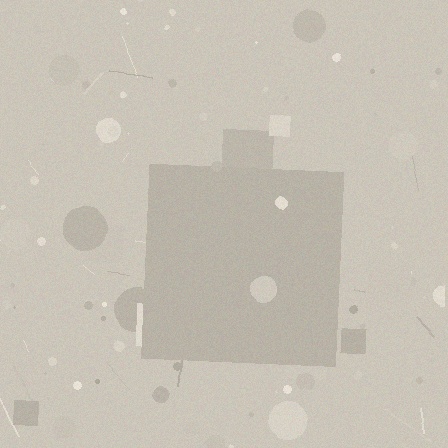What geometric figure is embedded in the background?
A square is embedded in the background.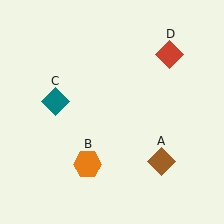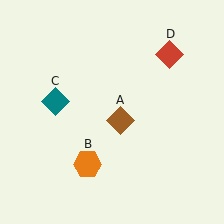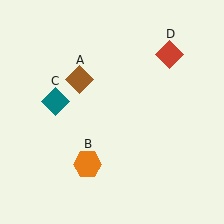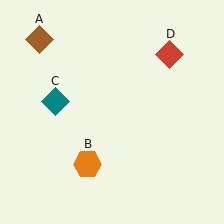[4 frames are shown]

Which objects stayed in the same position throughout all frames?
Orange hexagon (object B) and teal diamond (object C) and red diamond (object D) remained stationary.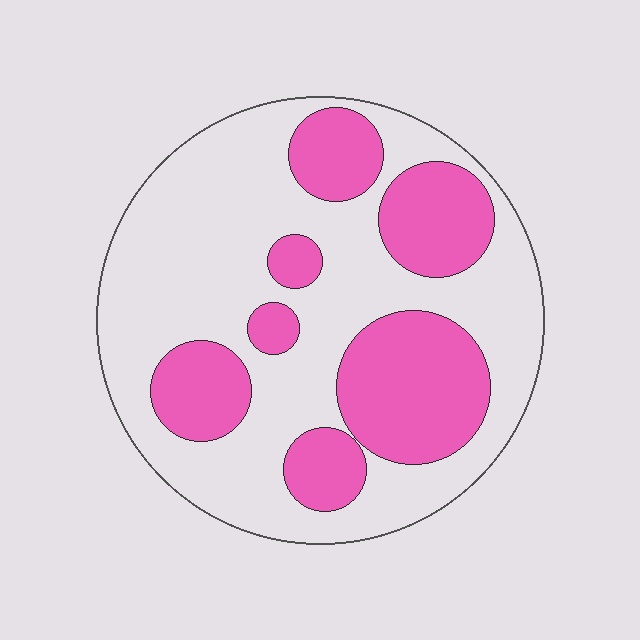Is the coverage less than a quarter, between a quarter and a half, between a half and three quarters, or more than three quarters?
Between a quarter and a half.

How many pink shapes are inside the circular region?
7.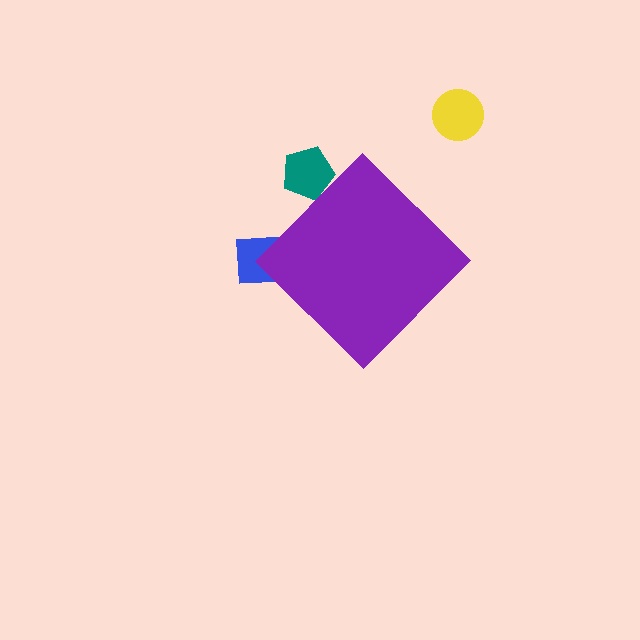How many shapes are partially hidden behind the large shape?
2 shapes are partially hidden.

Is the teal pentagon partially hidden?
Yes, the teal pentagon is partially hidden behind the purple diamond.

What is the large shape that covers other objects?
A purple diamond.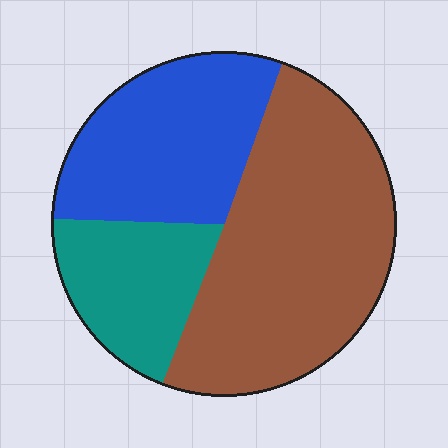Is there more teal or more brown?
Brown.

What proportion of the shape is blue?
Blue covers about 30% of the shape.